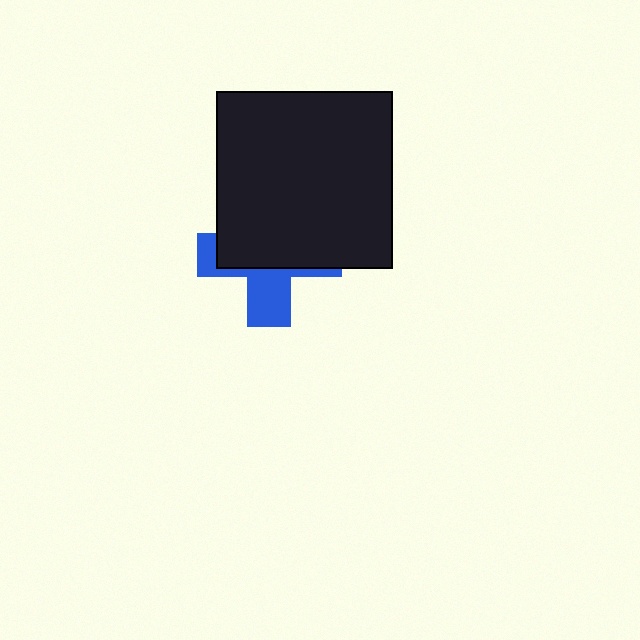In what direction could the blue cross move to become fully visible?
The blue cross could move down. That would shift it out from behind the black square entirely.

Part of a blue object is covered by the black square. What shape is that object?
It is a cross.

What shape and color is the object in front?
The object in front is a black square.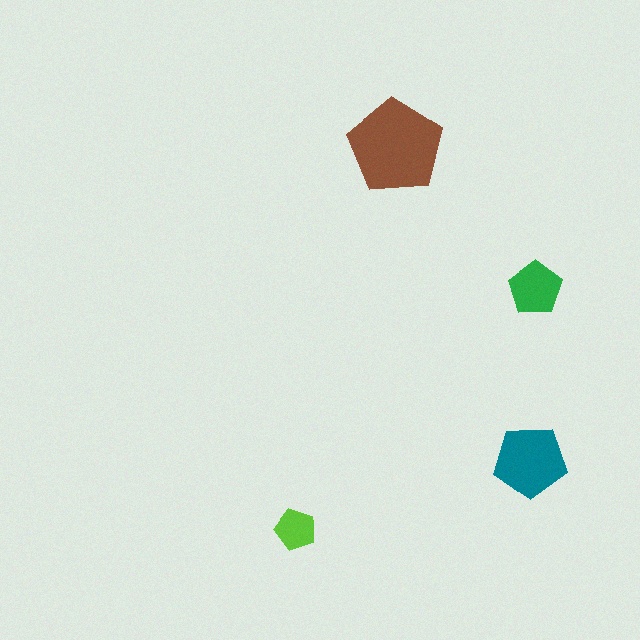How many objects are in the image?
There are 4 objects in the image.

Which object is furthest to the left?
The lime pentagon is leftmost.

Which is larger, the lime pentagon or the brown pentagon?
The brown one.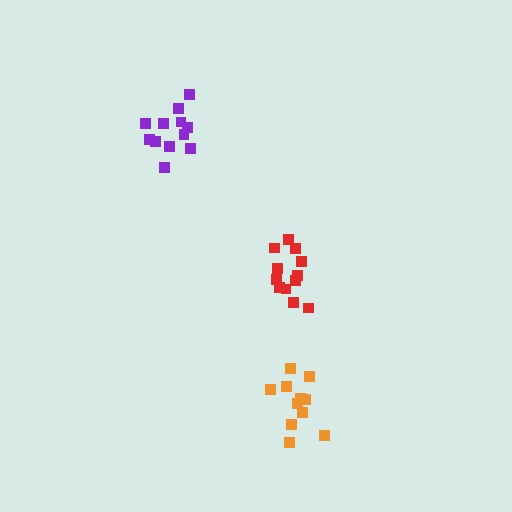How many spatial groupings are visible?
There are 3 spatial groupings.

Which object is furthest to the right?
The orange cluster is rightmost.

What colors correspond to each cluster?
The clusters are colored: orange, red, purple.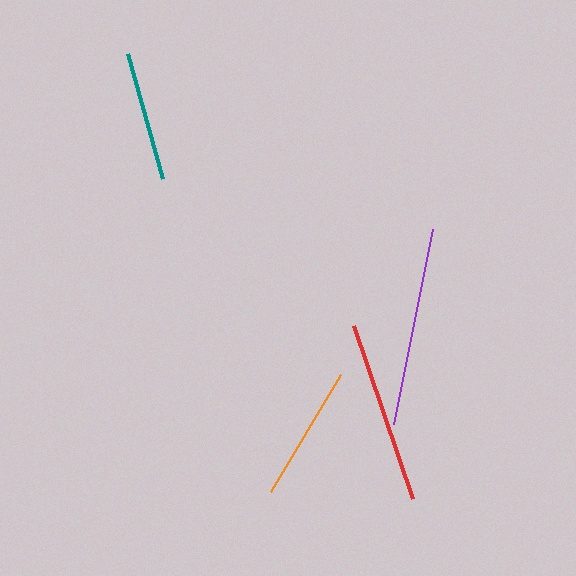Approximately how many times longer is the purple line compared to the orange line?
The purple line is approximately 1.5 times the length of the orange line.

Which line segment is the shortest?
The teal line is the shortest at approximately 129 pixels.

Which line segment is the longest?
The purple line is the longest at approximately 199 pixels.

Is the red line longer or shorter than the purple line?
The purple line is longer than the red line.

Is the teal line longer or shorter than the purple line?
The purple line is longer than the teal line.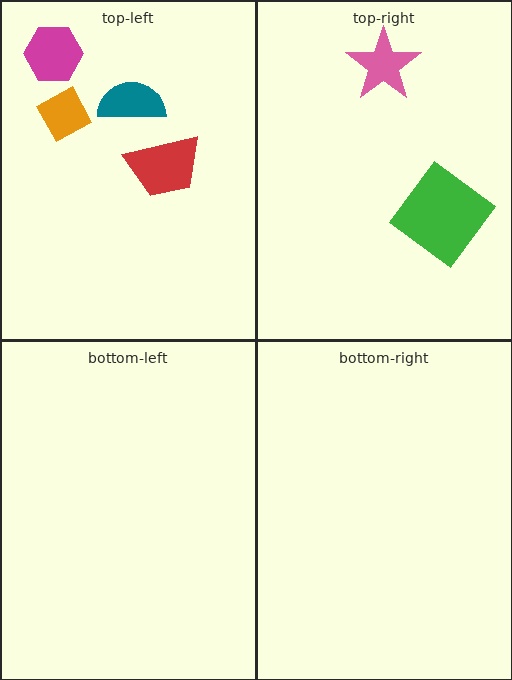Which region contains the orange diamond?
The top-left region.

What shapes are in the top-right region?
The green diamond, the pink star.